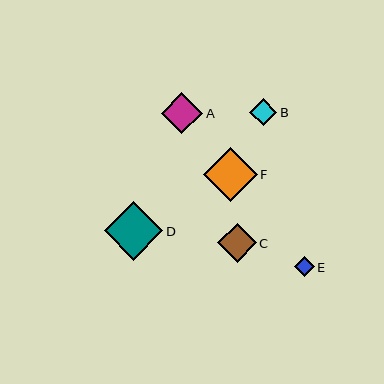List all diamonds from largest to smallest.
From largest to smallest: D, F, A, C, B, E.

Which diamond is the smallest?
Diamond E is the smallest with a size of approximately 20 pixels.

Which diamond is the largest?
Diamond D is the largest with a size of approximately 58 pixels.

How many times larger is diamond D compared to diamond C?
Diamond D is approximately 1.5 times the size of diamond C.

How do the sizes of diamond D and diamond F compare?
Diamond D and diamond F are approximately the same size.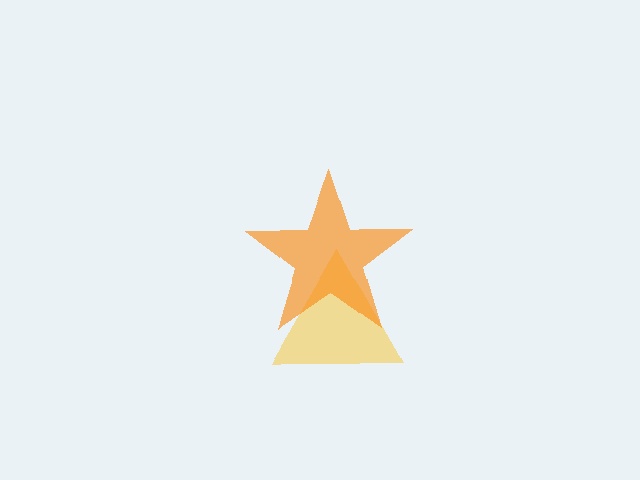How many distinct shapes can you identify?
There are 2 distinct shapes: a yellow triangle, an orange star.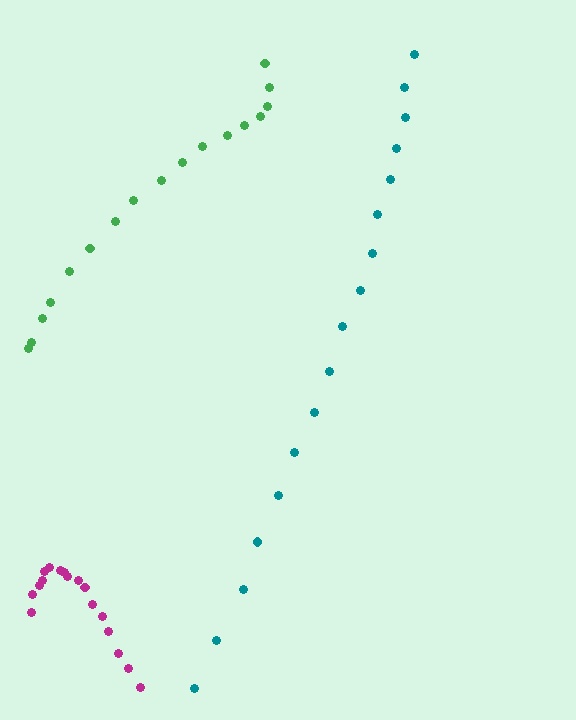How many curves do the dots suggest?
There are 3 distinct paths.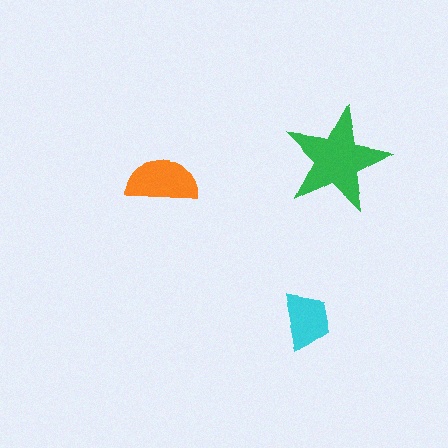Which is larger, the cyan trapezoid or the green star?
The green star.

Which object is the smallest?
The cyan trapezoid.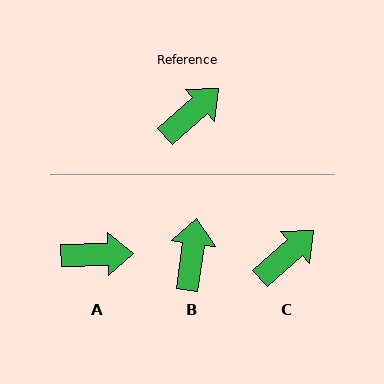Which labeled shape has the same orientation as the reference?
C.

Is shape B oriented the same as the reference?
No, it is off by about 40 degrees.